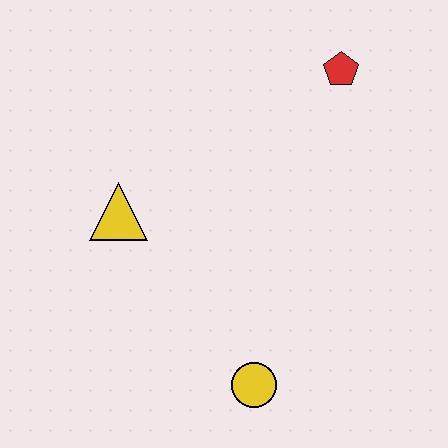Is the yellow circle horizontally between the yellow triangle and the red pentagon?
Yes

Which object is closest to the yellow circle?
The yellow triangle is closest to the yellow circle.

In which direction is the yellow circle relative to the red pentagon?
The yellow circle is below the red pentagon.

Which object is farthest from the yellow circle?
The red pentagon is farthest from the yellow circle.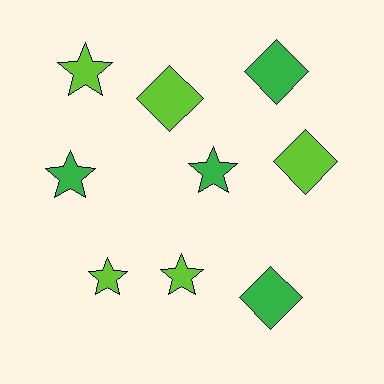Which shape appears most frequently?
Star, with 5 objects.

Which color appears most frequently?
Lime, with 5 objects.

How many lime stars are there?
There are 3 lime stars.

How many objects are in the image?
There are 9 objects.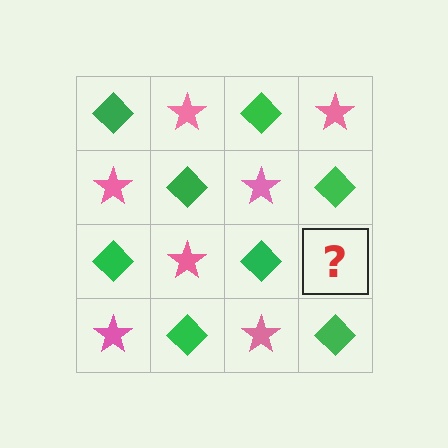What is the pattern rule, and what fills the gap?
The rule is that it alternates green diamond and pink star in a checkerboard pattern. The gap should be filled with a pink star.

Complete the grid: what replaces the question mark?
The question mark should be replaced with a pink star.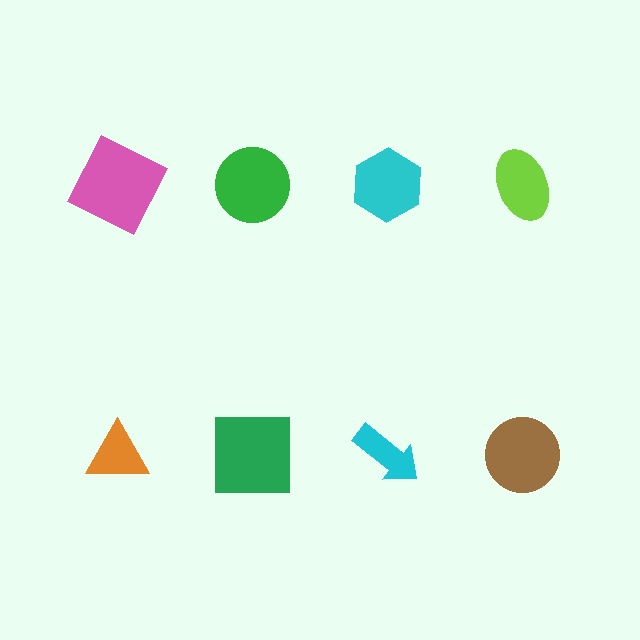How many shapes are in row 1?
4 shapes.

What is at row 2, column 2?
A green square.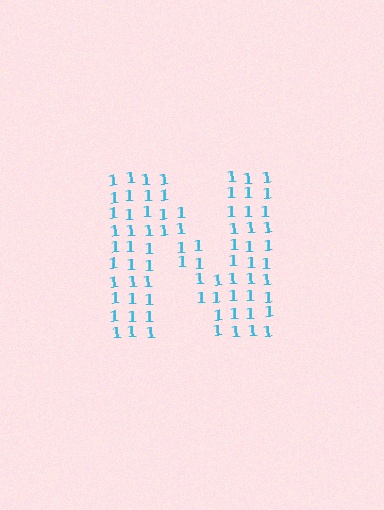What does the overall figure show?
The overall figure shows the letter N.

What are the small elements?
The small elements are digit 1's.